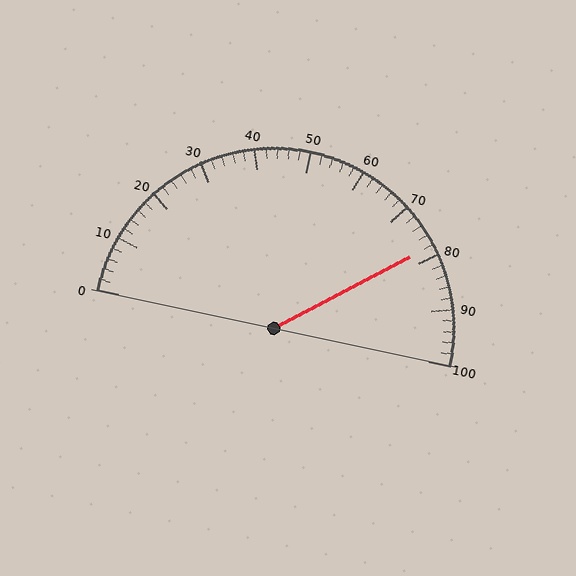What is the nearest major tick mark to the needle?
The nearest major tick mark is 80.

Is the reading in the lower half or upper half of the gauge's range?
The reading is in the upper half of the range (0 to 100).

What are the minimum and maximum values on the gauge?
The gauge ranges from 0 to 100.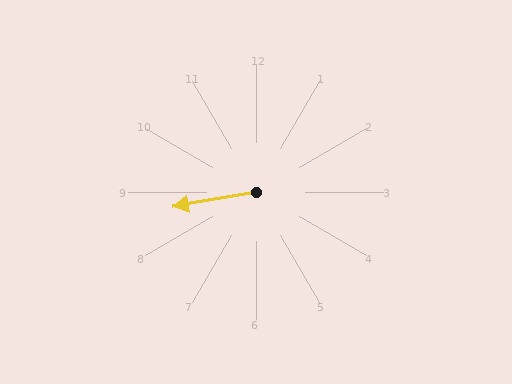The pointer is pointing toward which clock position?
Roughly 9 o'clock.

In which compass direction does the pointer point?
West.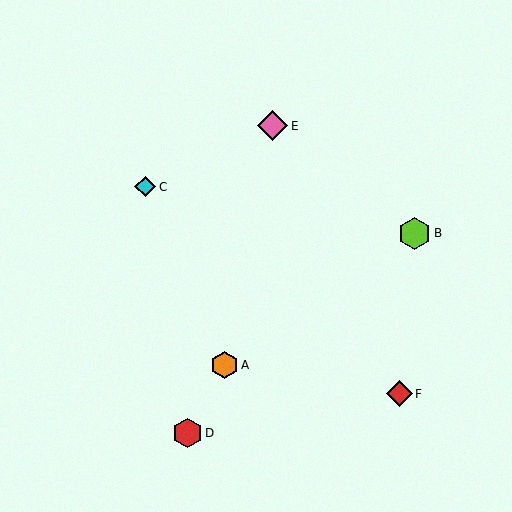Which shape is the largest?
The lime hexagon (labeled B) is the largest.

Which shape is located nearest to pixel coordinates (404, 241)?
The lime hexagon (labeled B) at (415, 233) is nearest to that location.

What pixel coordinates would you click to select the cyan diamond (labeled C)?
Click at (145, 187) to select the cyan diamond C.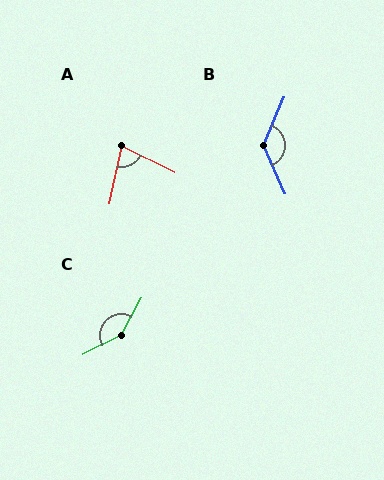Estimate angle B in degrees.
Approximately 133 degrees.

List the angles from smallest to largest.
A (76°), B (133°), C (146°).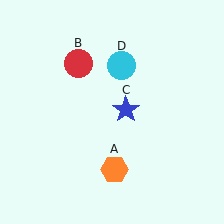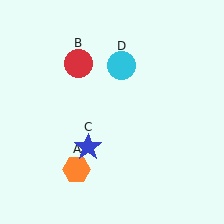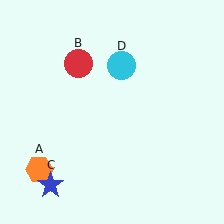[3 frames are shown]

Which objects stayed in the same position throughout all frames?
Red circle (object B) and cyan circle (object D) remained stationary.